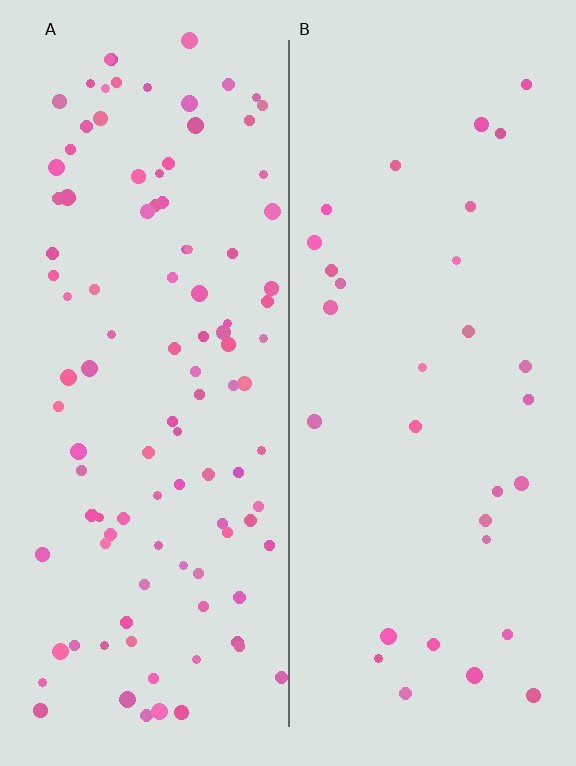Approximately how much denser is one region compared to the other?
Approximately 3.4× — region A over region B.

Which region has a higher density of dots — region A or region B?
A (the left).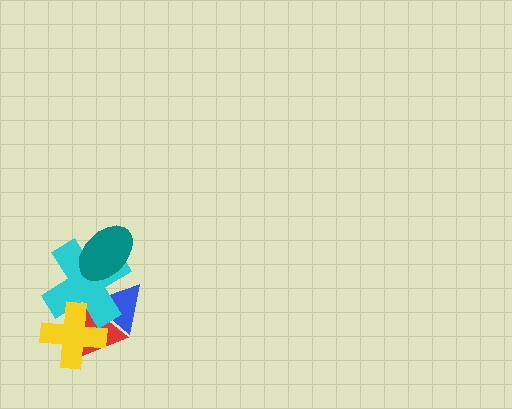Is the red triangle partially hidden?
Yes, it is partially covered by another shape.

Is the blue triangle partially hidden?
Yes, it is partially covered by another shape.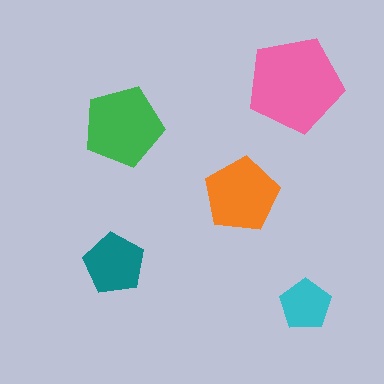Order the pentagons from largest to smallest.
the pink one, the green one, the orange one, the teal one, the cyan one.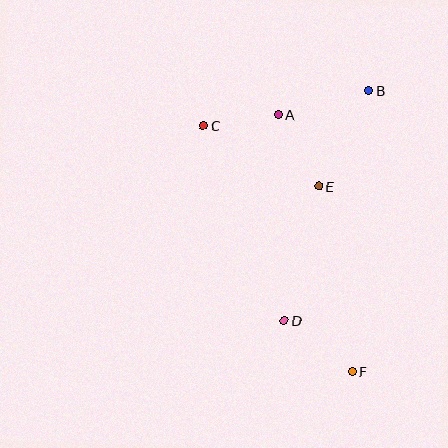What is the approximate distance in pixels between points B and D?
The distance between B and D is approximately 245 pixels.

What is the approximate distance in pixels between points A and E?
The distance between A and E is approximately 82 pixels.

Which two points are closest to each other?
Points A and C are closest to each other.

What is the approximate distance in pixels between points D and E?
The distance between D and E is approximately 138 pixels.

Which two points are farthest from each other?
Points C and F are farthest from each other.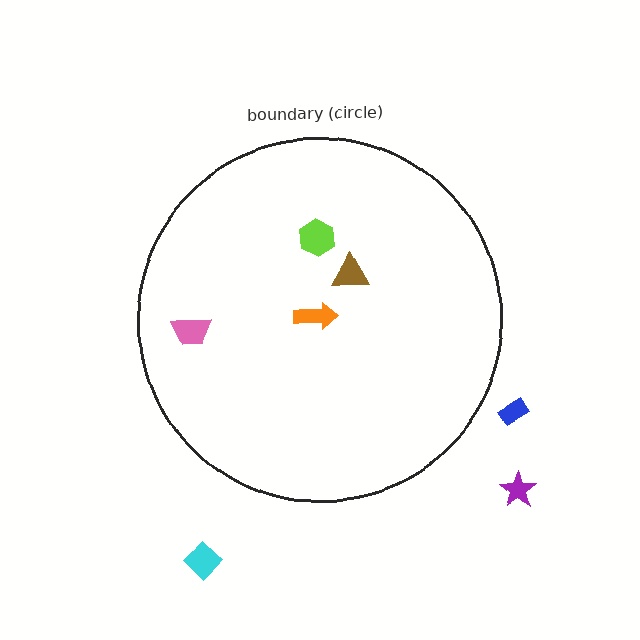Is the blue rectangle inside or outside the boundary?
Outside.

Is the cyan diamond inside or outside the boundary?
Outside.